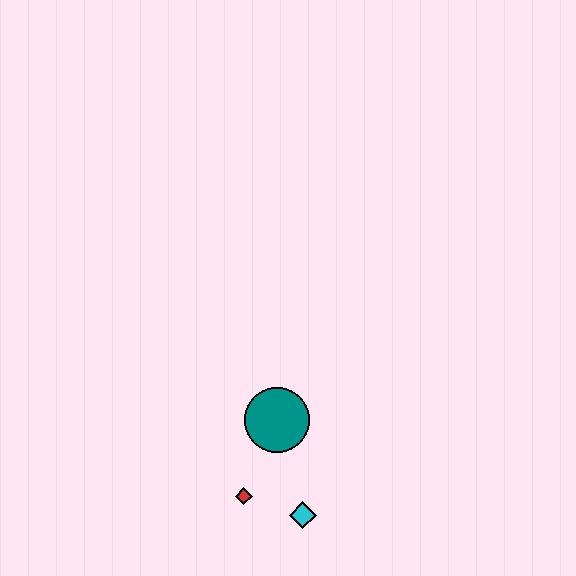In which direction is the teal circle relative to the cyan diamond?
The teal circle is above the cyan diamond.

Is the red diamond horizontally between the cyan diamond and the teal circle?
No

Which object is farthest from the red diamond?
The teal circle is farthest from the red diamond.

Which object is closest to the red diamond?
The cyan diamond is closest to the red diamond.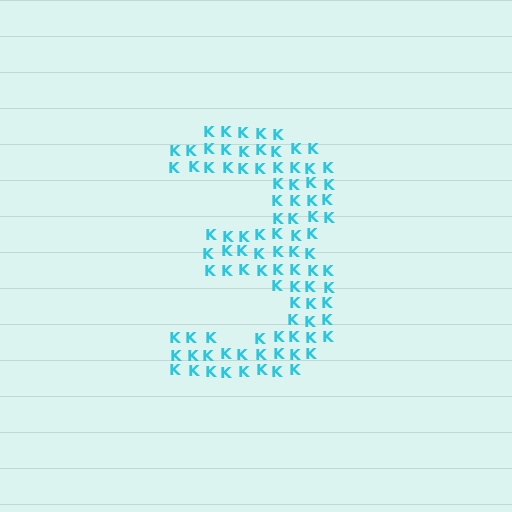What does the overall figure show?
The overall figure shows the digit 3.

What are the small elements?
The small elements are letter K's.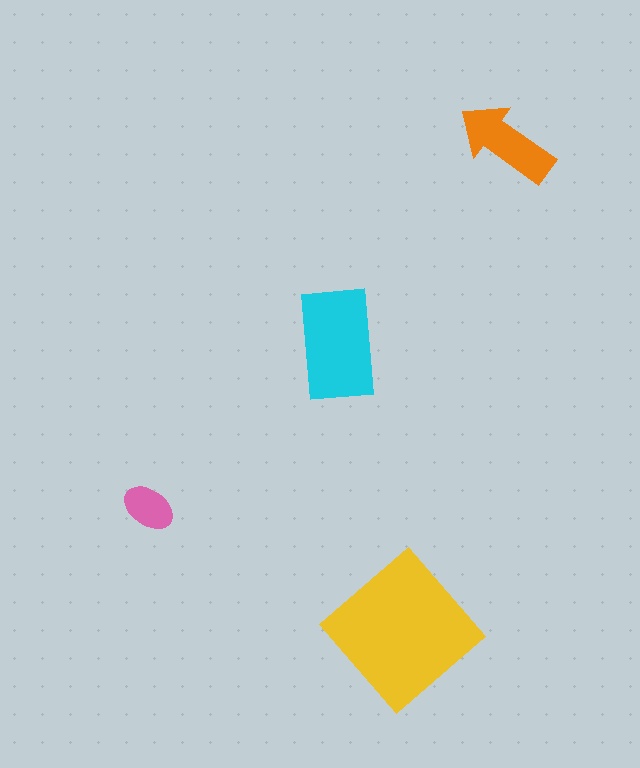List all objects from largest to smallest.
The yellow diamond, the cyan rectangle, the orange arrow, the pink ellipse.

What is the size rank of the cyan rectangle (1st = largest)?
2nd.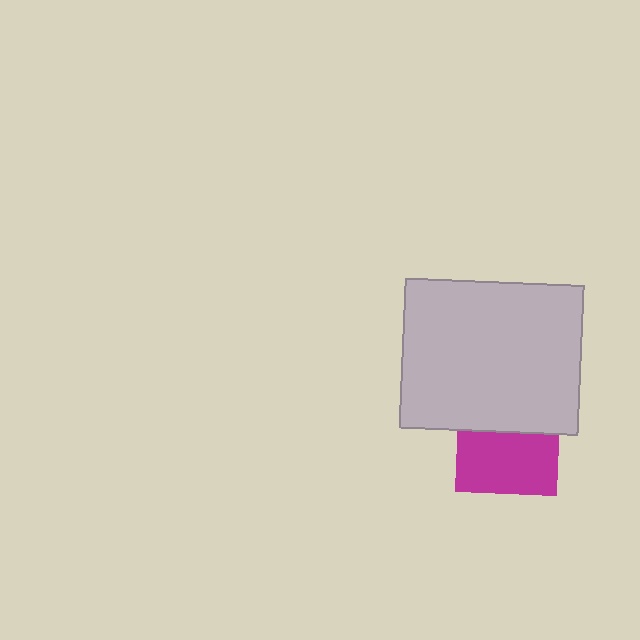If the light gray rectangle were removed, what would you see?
You would see the complete magenta square.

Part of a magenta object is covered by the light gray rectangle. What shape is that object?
It is a square.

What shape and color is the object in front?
The object in front is a light gray rectangle.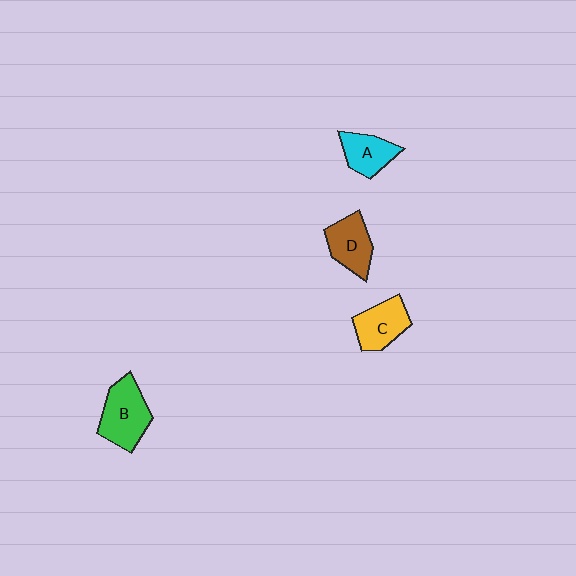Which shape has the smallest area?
Shape A (cyan).